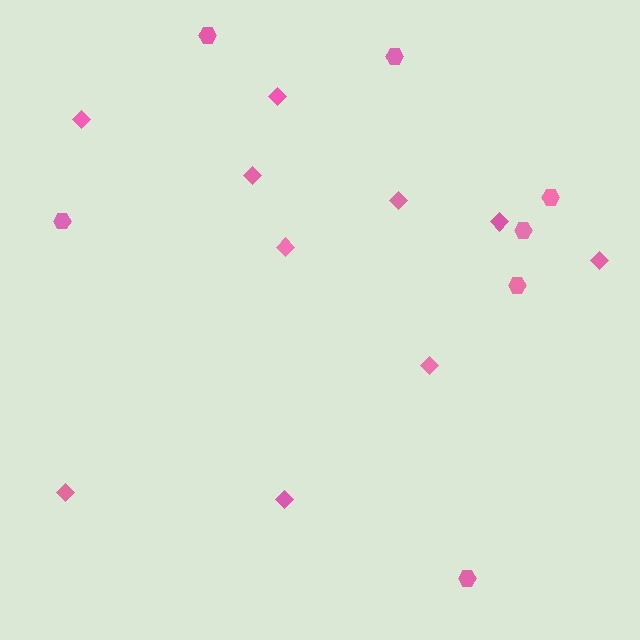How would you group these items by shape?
There are 2 groups: one group of hexagons (7) and one group of diamonds (10).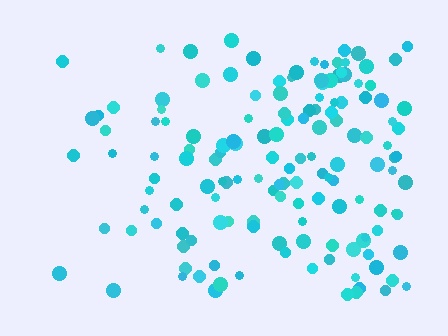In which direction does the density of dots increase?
From left to right, with the right side densest.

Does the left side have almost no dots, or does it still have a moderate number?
Still a moderate number, just noticeably fewer than the right.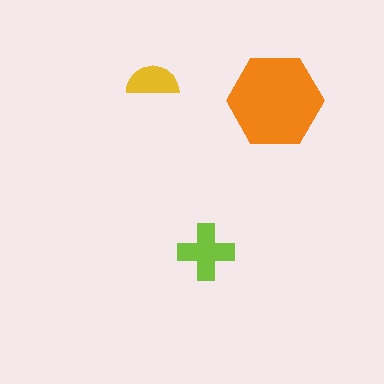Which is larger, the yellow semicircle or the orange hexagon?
The orange hexagon.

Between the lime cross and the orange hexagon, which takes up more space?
The orange hexagon.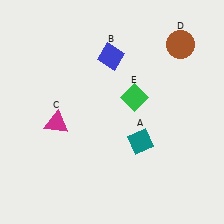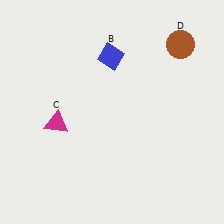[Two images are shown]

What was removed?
The green diamond (E), the teal diamond (A) were removed in Image 2.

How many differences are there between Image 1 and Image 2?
There are 2 differences between the two images.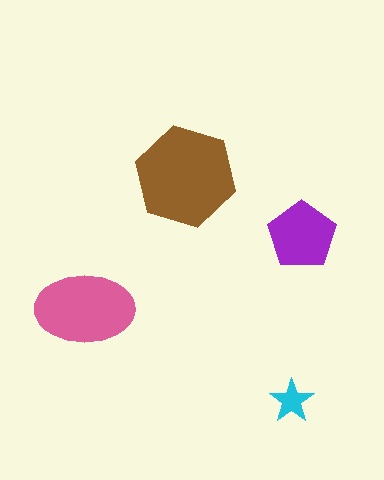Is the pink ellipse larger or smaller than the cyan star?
Larger.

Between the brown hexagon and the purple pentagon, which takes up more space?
The brown hexagon.